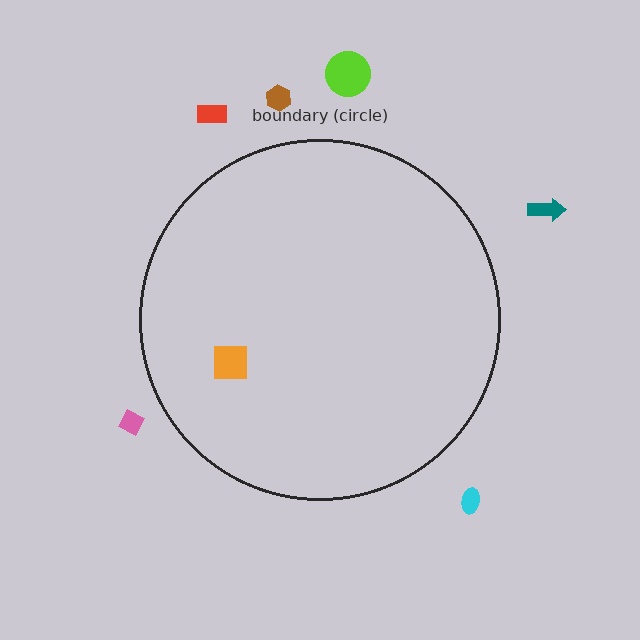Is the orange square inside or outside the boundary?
Inside.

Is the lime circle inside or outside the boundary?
Outside.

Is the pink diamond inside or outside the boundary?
Outside.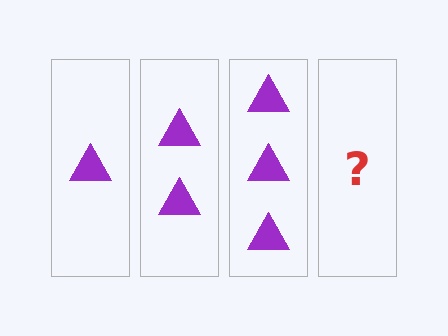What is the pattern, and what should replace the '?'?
The pattern is that each step adds one more triangle. The '?' should be 4 triangles.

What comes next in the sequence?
The next element should be 4 triangles.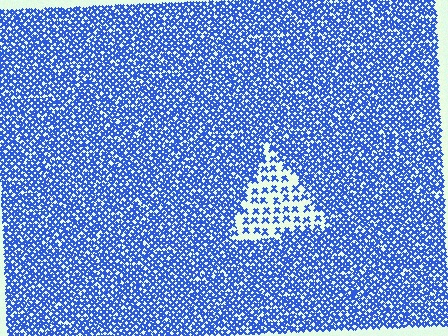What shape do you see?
I see a triangle.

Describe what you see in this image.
The image contains small blue elements arranged at two different densities. A triangle-shaped region is visible where the elements are less densely packed than the surrounding area.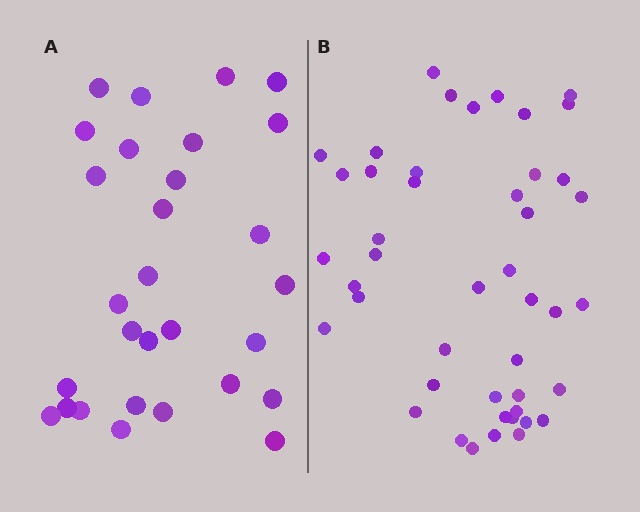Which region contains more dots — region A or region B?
Region B (the right region) has more dots.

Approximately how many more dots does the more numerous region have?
Region B has approximately 15 more dots than region A.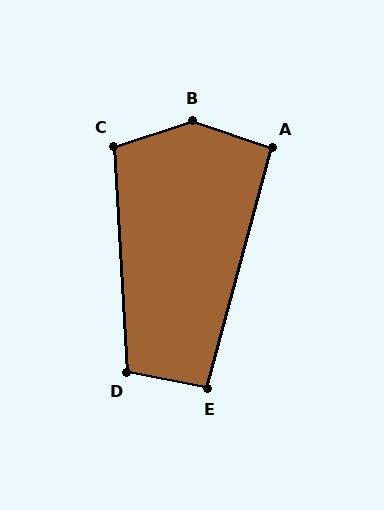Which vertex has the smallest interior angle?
A, at approximately 93 degrees.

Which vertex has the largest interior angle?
B, at approximately 144 degrees.